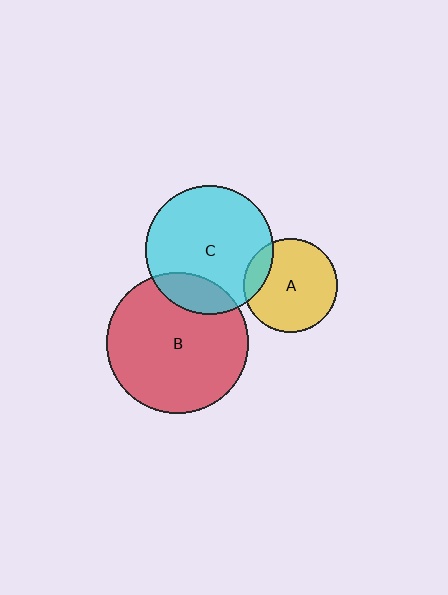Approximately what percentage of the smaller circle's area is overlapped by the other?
Approximately 20%.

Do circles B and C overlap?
Yes.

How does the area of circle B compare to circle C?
Approximately 1.2 times.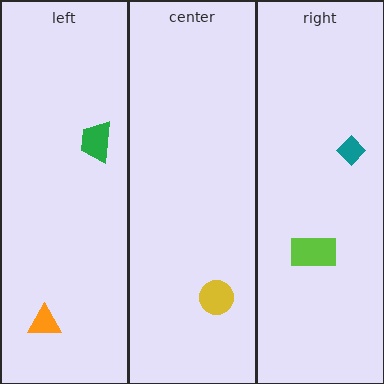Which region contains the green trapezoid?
The left region.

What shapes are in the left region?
The orange triangle, the green trapezoid.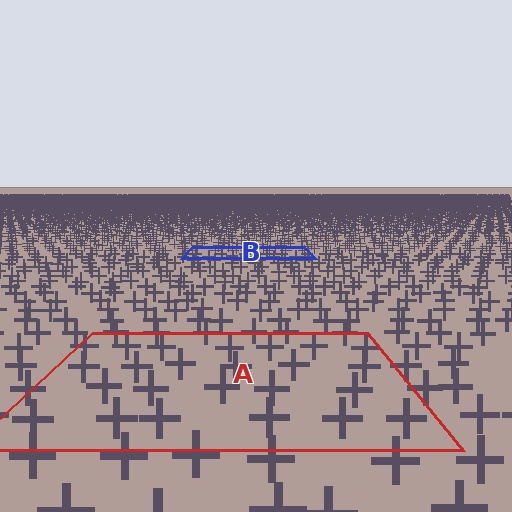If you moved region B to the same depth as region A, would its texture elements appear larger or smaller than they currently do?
They would appear larger. At a closer depth, the same texture elements are projected at a bigger on-screen size.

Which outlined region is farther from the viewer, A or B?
Region B is farther from the viewer — the texture elements inside it appear smaller and more densely packed.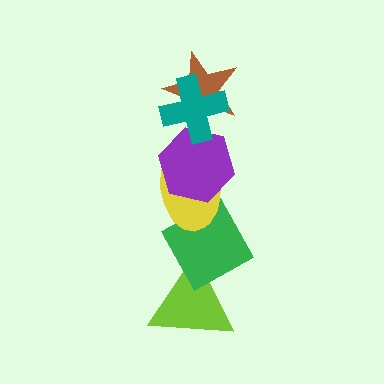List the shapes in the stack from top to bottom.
From top to bottom: the teal cross, the brown star, the purple hexagon, the yellow ellipse, the green diamond, the lime triangle.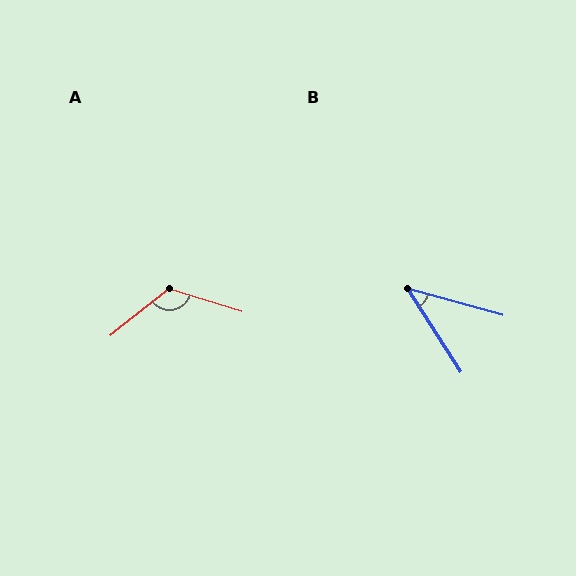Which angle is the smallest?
B, at approximately 42 degrees.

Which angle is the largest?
A, at approximately 123 degrees.